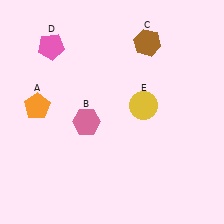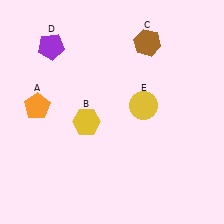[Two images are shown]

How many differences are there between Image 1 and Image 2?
There are 2 differences between the two images.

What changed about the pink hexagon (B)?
In Image 1, B is pink. In Image 2, it changed to yellow.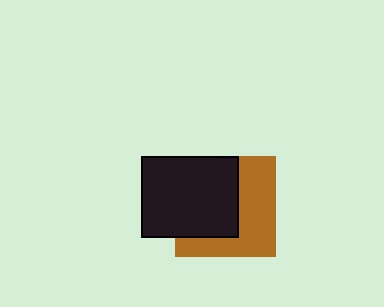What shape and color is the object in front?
The object in front is a black rectangle.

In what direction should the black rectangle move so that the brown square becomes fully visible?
The black rectangle should move left. That is the shortest direction to clear the overlap and leave the brown square fully visible.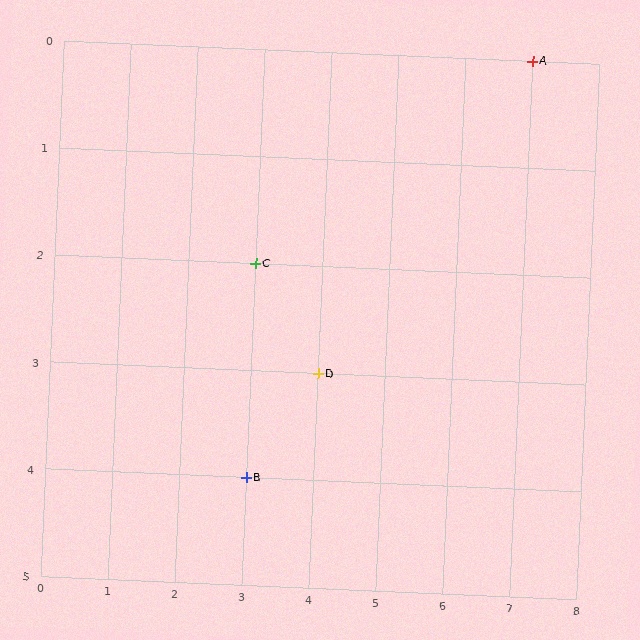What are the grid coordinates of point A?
Point A is at grid coordinates (7, 0).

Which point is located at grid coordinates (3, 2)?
Point C is at (3, 2).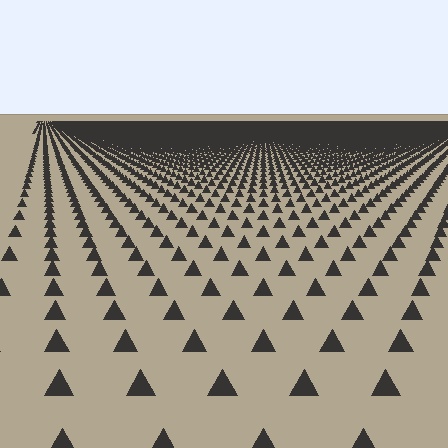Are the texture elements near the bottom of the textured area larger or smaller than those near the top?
Larger. Near the bottom, elements are closer to the viewer and appear at a bigger on-screen size.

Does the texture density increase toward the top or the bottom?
Density increases toward the top.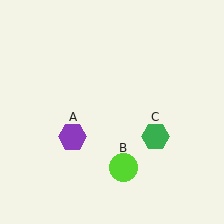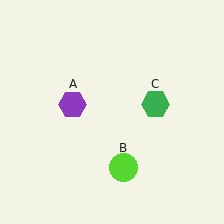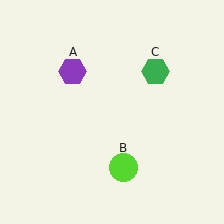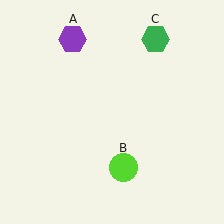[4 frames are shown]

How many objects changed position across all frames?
2 objects changed position: purple hexagon (object A), green hexagon (object C).